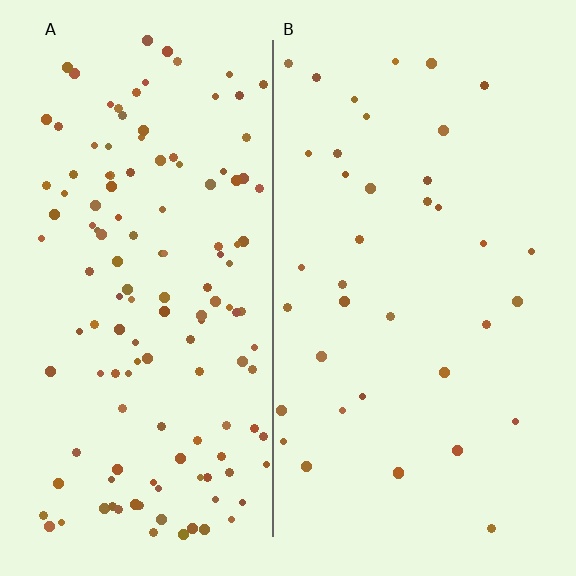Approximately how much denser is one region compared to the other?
Approximately 3.5× — region A over region B.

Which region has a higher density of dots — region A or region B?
A (the left).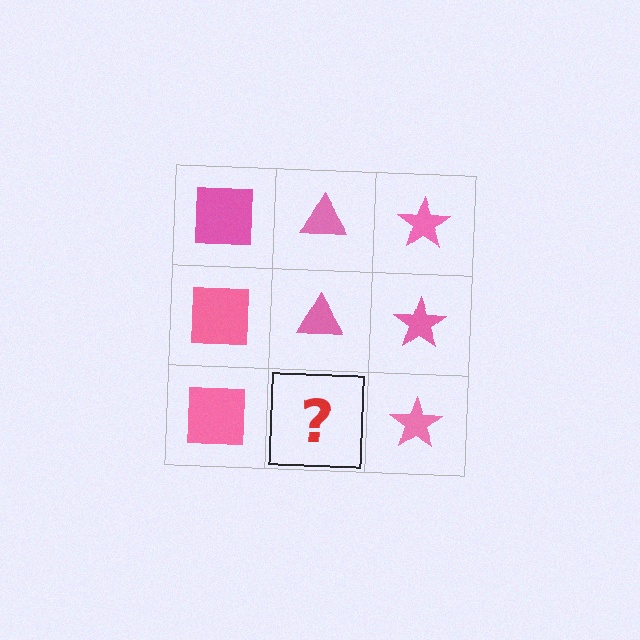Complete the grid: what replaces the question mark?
The question mark should be replaced with a pink triangle.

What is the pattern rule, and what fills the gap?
The rule is that each column has a consistent shape. The gap should be filled with a pink triangle.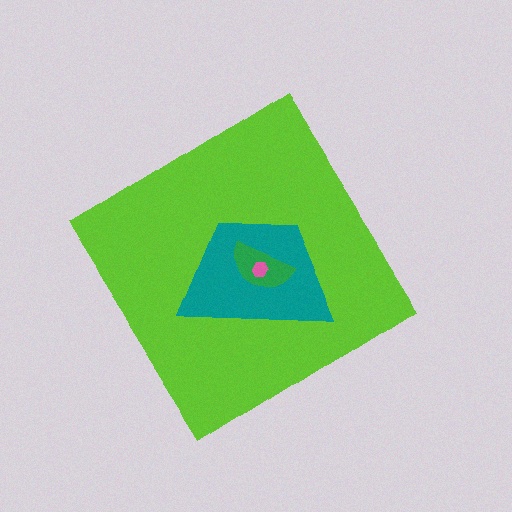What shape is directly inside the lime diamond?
The teal trapezoid.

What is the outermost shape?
The lime diamond.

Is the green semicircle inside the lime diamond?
Yes.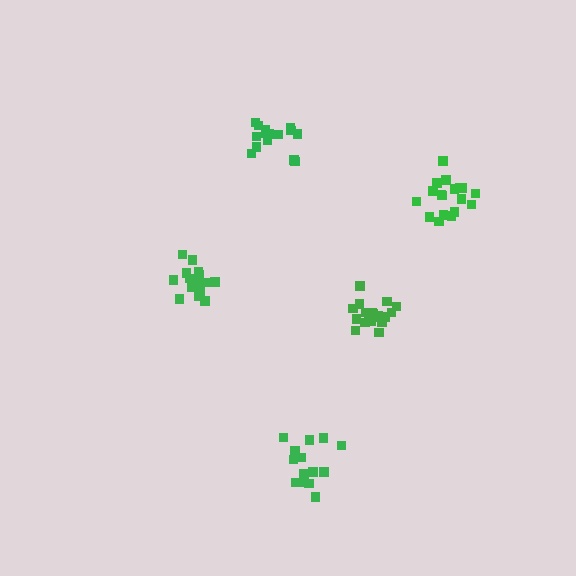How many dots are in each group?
Group 1: 15 dots, Group 2: 17 dots, Group 3: 18 dots, Group 4: 16 dots, Group 5: 19 dots (85 total).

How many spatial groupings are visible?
There are 5 spatial groupings.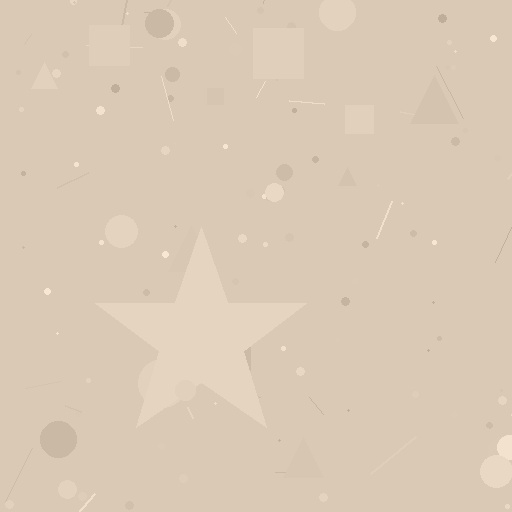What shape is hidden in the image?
A star is hidden in the image.